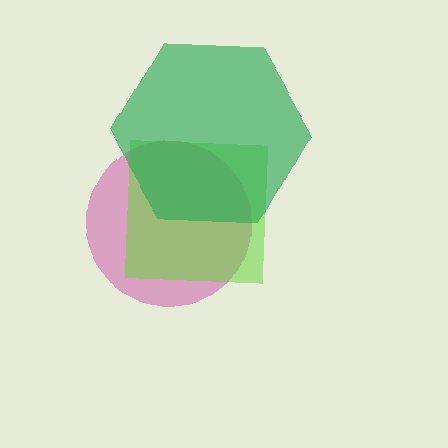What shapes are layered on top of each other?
The layered shapes are: a magenta circle, a lime square, a green hexagon.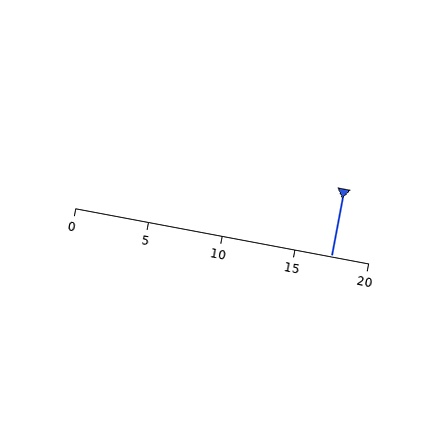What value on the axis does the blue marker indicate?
The marker indicates approximately 17.5.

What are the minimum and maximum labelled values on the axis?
The axis runs from 0 to 20.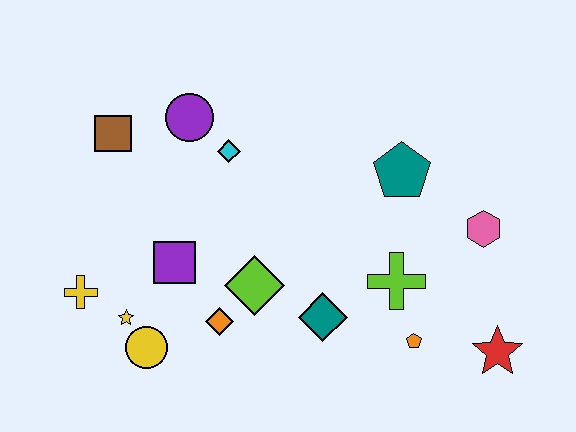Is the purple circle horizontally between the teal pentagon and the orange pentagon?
No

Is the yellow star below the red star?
No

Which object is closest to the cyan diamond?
The purple circle is closest to the cyan diamond.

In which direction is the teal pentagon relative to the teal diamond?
The teal pentagon is above the teal diamond.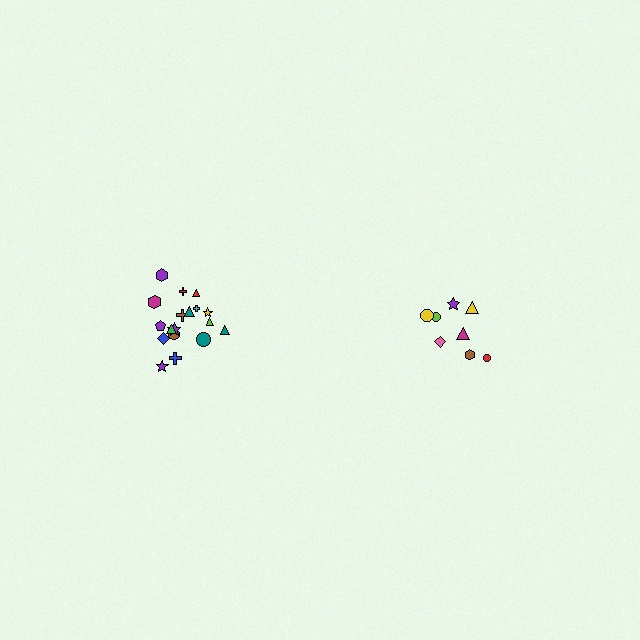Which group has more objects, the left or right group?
The left group.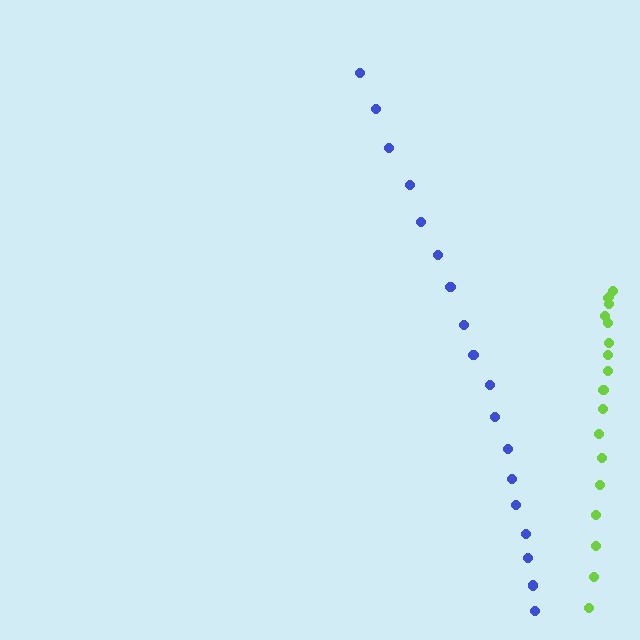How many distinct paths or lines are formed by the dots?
There are 2 distinct paths.